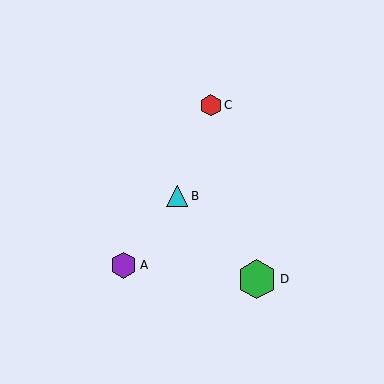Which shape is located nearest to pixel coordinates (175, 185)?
The cyan triangle (labeled B) at (177, 196) is nearest to that location.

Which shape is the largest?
The green hexagon (labeled D) is the largest.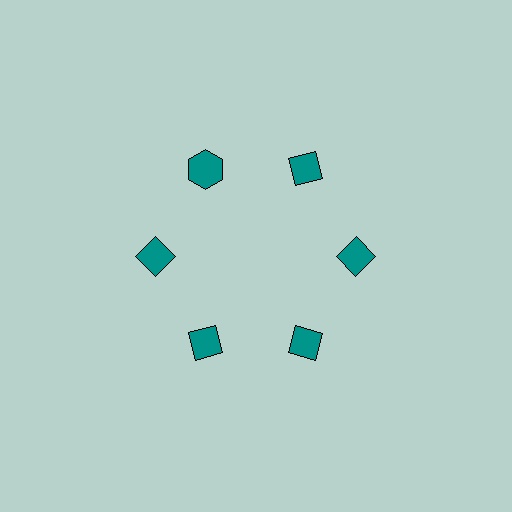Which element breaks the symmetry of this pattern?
The teal hexagon at roughly the 11 o'clock position breaks the symmetry. All other shapes are teal diamonds.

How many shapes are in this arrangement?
There are 6 shapes arranged in a ring pattern.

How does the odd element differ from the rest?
It has a different shape: hexagon instead of diamond.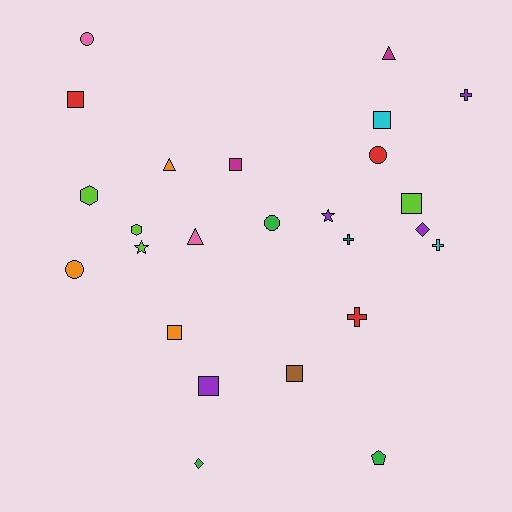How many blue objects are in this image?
There are no blue objects.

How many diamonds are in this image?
There are 2 diamonds.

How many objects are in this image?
There are 25 objects.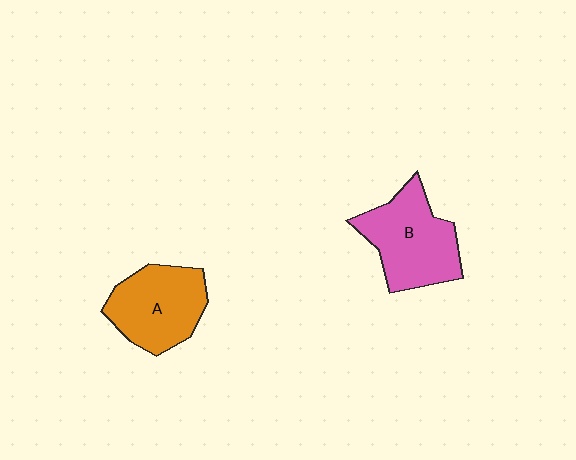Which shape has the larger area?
Shape B (pink).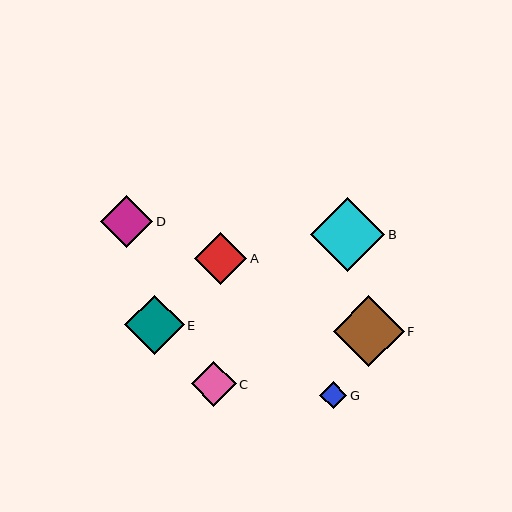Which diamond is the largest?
Diamond B is the largest with a size of approximately 74 pixels.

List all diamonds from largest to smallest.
From largest to smallest: B, F, E, D, A, C, G.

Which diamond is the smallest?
Diamond G is the smallest with a size of approximately 27 pixels.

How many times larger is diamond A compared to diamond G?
Diamond A is approximately 1.9 times the size of diamond G.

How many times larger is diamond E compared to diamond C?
Diamond E is approximately 1.3 times the size of diamond C.